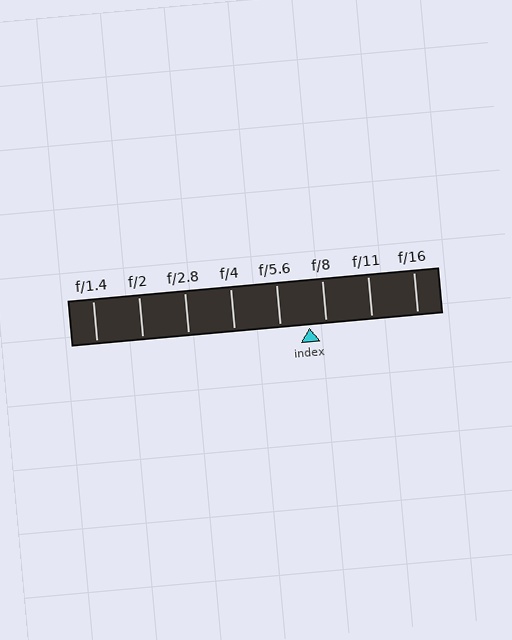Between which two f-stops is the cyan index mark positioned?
The index mark is between f/5.6 and f/8.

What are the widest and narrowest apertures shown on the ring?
The widest aperture shown is f/1.4 and the narrowest is f/16.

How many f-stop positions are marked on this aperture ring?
There are 8 f-stop positions marked.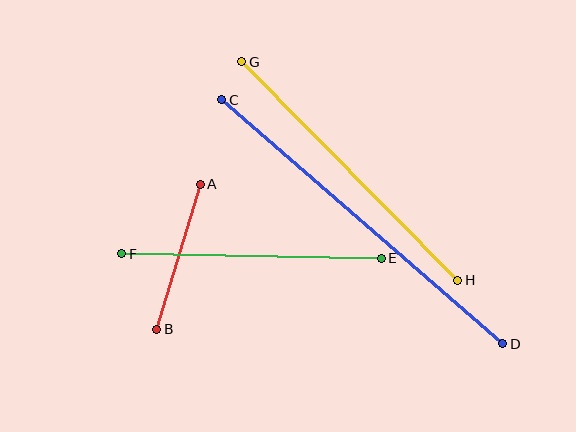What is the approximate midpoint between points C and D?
The midpoint is at approximately (362, 222) pixels.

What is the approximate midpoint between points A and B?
The midpoint is at approximately (178, 257) pixels.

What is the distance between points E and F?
The distance is approximately 260 pixels.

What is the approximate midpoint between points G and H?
The midpoint is at approximately (350, 171) pixels.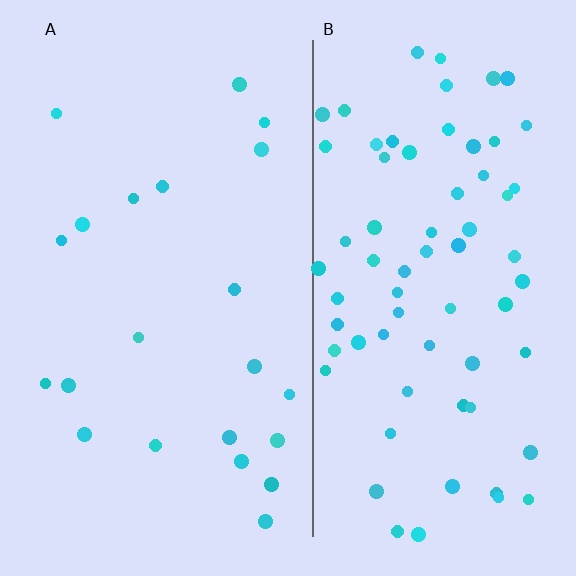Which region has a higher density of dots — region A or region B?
B (the right).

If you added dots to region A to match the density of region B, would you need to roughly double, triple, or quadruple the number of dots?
Approximately triple.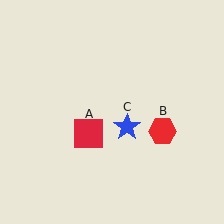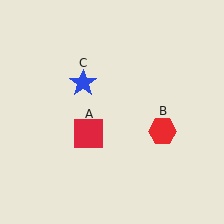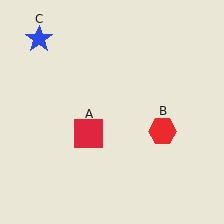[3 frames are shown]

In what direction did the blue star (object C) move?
The blue star (object C) moved up and to the left.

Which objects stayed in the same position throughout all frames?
Red square (object A) and red hexagon (object B) remained stationary.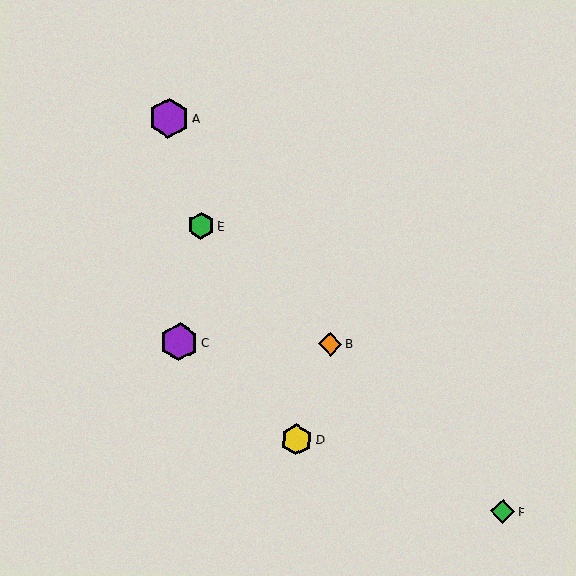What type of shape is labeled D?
Shape D is a yellow hexagon.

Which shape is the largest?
The purple hexagon (labeled A) is the largest.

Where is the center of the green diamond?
The center of the green diamond is at (503, 511).